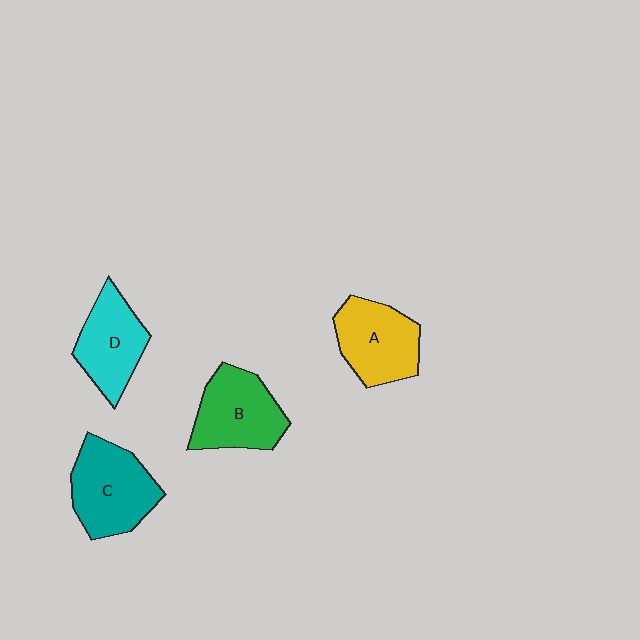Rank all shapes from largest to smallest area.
From largest to smallest: C (teal), B (green), A (yellow), D (cyan).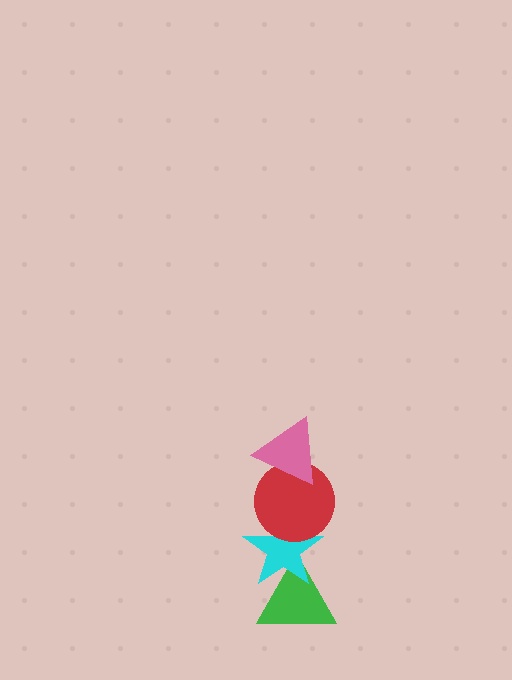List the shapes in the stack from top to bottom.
From top to bottom: the pink triangle, the red circle, the cyan star, the green triangle.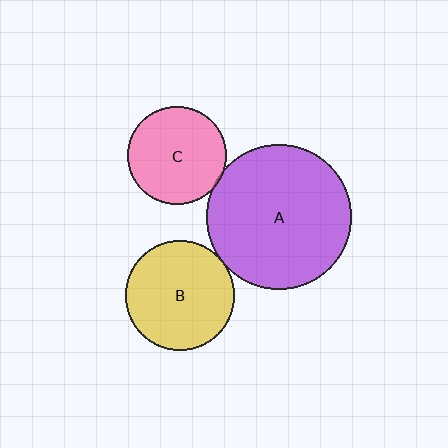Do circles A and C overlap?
Yes.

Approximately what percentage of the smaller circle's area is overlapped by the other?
Approximately 5%.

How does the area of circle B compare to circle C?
Approximately 1.2 times.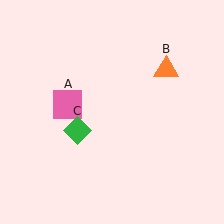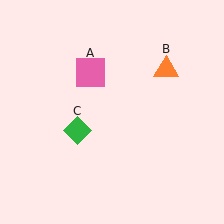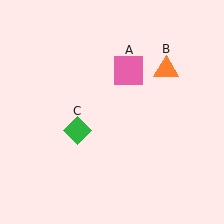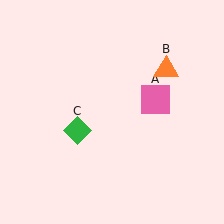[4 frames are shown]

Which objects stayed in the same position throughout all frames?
Orange triangle (object B) and green diamond (object C) remained stationary.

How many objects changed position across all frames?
1 object changed position: pink square (object A).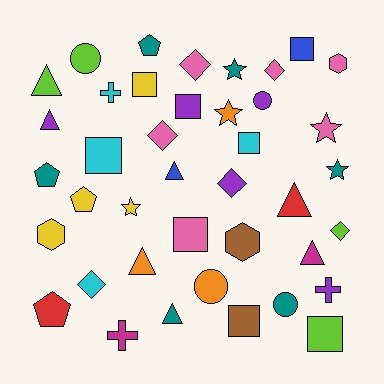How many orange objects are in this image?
There are 3 orange objects.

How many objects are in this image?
There are 40 objects.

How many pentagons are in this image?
There are 4 pentagons.